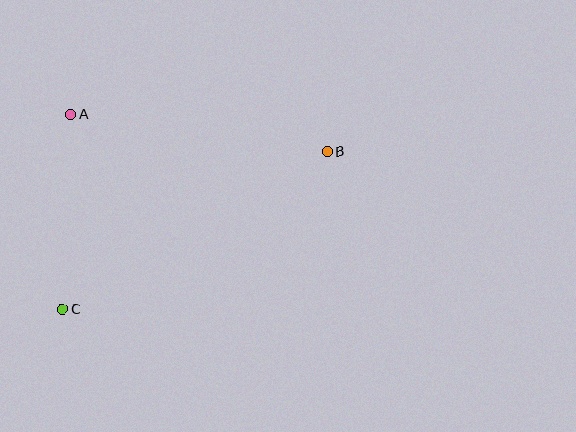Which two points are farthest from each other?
Points B and C are farthest from each other.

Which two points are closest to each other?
Points A and C are closest to each other.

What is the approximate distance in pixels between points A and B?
The distance between A and B is approximately 259 pixels.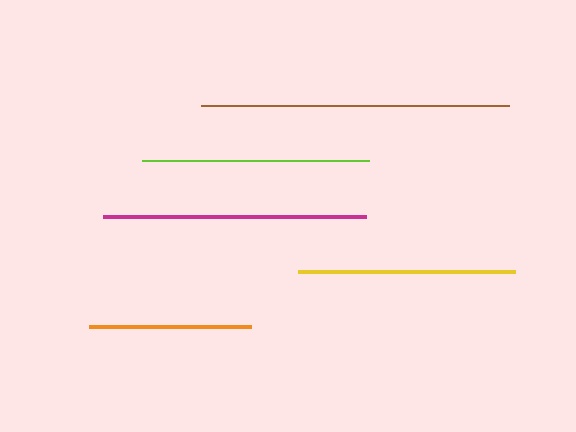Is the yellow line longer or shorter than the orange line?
The yellow line is longer than the orange line.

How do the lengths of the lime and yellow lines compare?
The lime and yellow lines are approximately the same length.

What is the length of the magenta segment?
The magenta segment is approximately 263 pixels long.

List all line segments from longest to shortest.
From longest to shortest: brown, magenta, lime, yellow, orange.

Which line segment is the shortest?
The orange line is the shortest at approximately 161 pixels.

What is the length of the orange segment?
The orange segment is approximately 161 pixels long.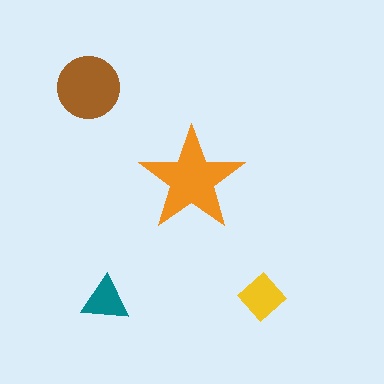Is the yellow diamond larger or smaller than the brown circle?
Smaller.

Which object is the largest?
The orange star.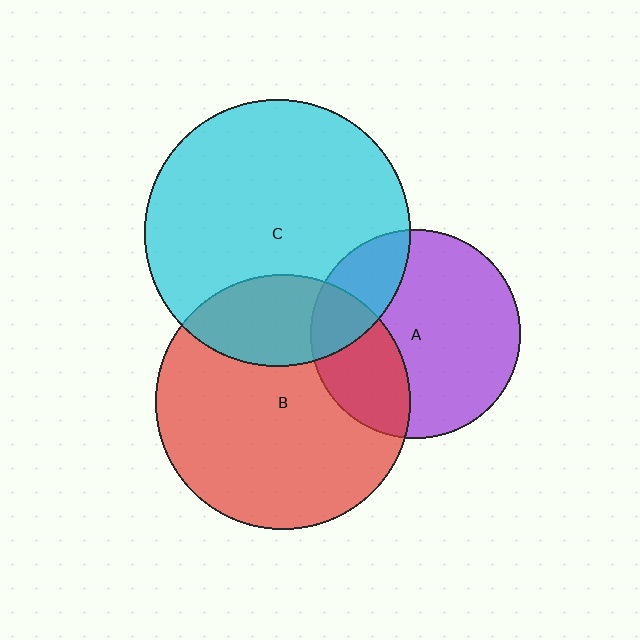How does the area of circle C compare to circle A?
Approximately 1.6 times.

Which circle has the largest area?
Circle C (cyan).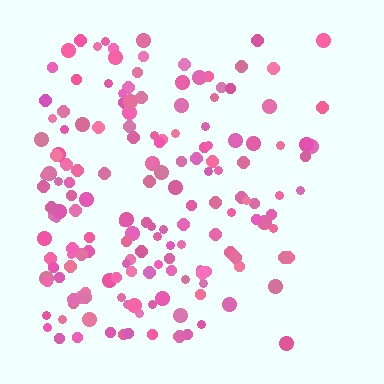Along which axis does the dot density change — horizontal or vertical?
Horizontal.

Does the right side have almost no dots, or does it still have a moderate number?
Still a moderate number, just noticeably fewer than the left.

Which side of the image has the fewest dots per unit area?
The right.